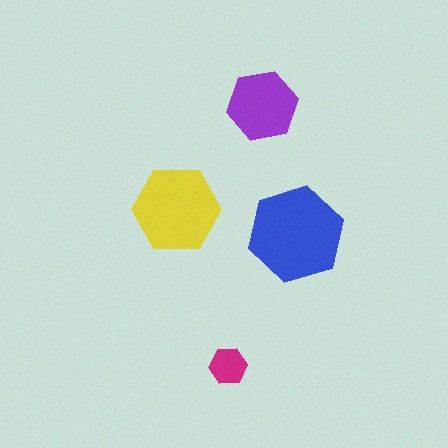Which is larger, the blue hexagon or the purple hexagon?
The blue one.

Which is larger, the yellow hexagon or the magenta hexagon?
The yellow one.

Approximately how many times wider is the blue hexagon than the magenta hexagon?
About 2.5 times wider.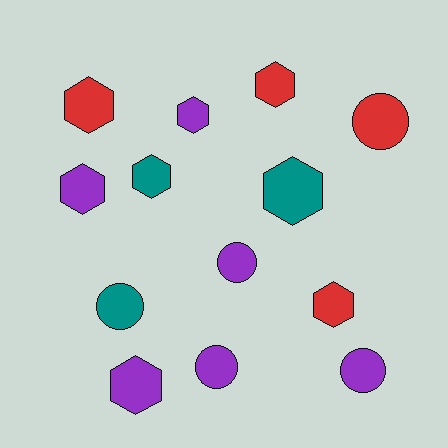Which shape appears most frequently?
Hexagon, with 8 objects.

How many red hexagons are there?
There are 3 red hexagons.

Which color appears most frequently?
Purple, with 6 objects.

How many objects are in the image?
There are 13 objects.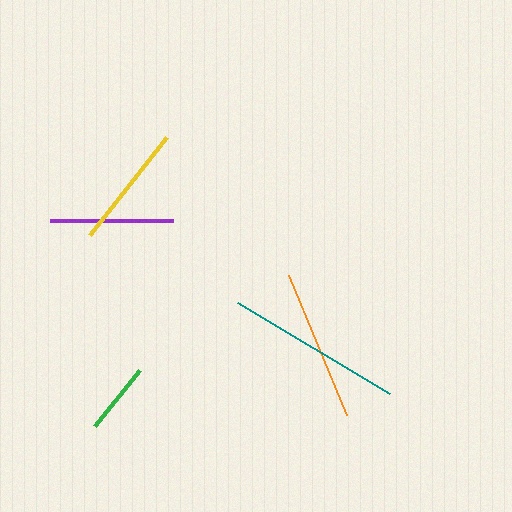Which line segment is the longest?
The teal line is the longest at approximately 177 pixels.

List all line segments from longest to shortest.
From longest to shortest: teal, orange, yellow, purple, green.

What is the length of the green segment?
The green segment is approximately 72 pixels long.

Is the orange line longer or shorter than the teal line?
The teal line is longer than the orange line.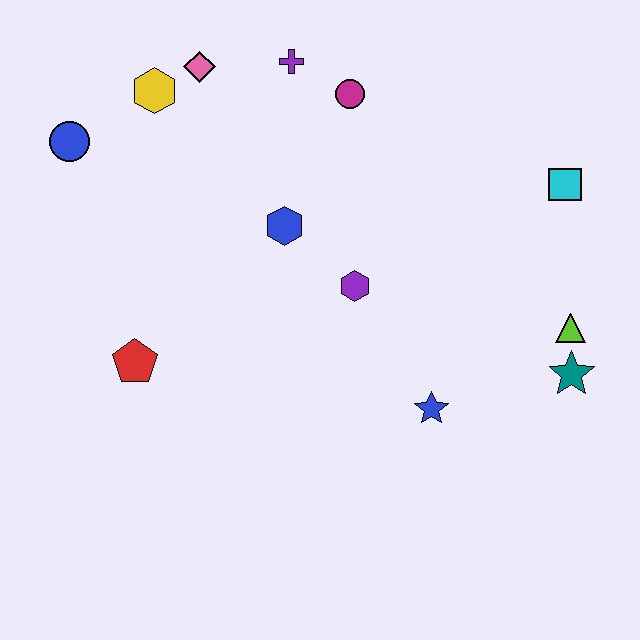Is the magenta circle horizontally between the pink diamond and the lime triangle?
Yes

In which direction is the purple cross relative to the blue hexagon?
The purple cross is above the blue hexagon.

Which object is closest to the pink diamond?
The yellow hexagon is closest to the pink diamond.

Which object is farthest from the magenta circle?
The teal star is farthest from the magenta circle.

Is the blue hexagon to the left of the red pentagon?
No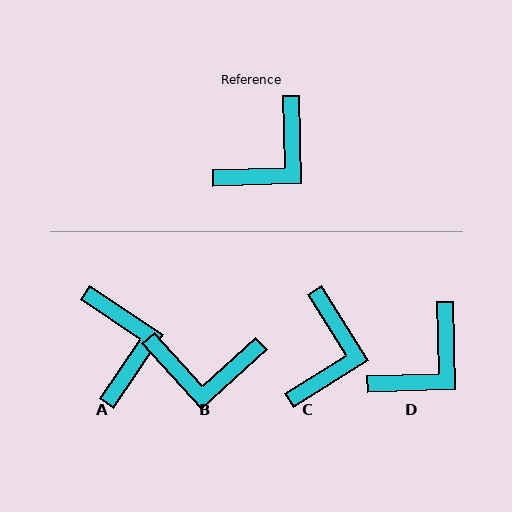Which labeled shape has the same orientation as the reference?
D.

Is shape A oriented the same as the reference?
No, it is off by about 54 degrees.